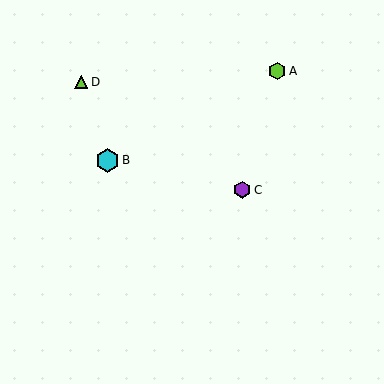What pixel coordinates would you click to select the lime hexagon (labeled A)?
Click at (277, 71) to select the lime hexagon A.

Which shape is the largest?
The cyan hexagon (labeled B) is the largest.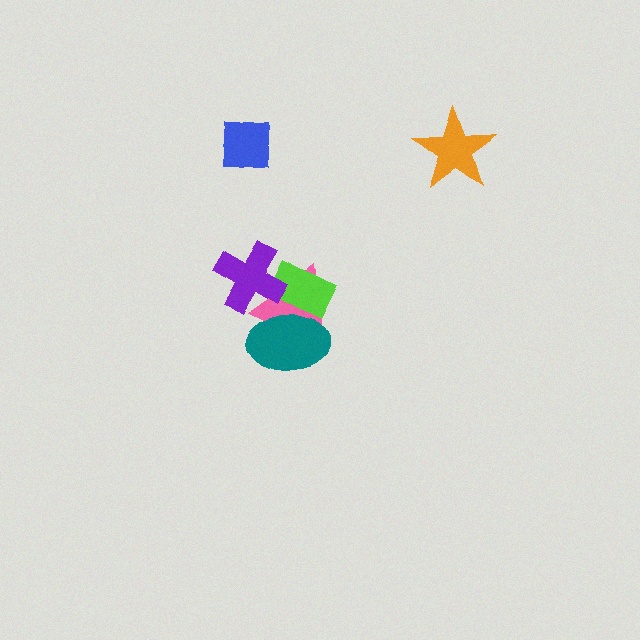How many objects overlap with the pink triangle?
3 objects overlap with the pink triangle.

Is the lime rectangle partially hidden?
Yes, it is partially covered by another shape.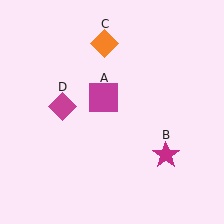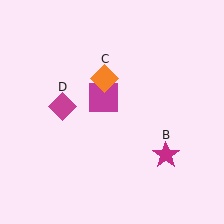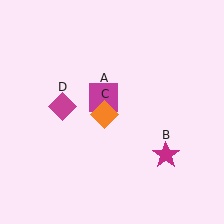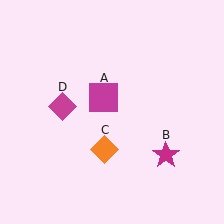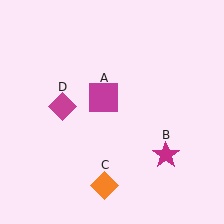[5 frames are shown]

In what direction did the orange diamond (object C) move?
The orange diamond (object C) moved down.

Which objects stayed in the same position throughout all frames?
Magenta square (object A) and magenta star (object B) and magenta diamond (object D) remained stationary.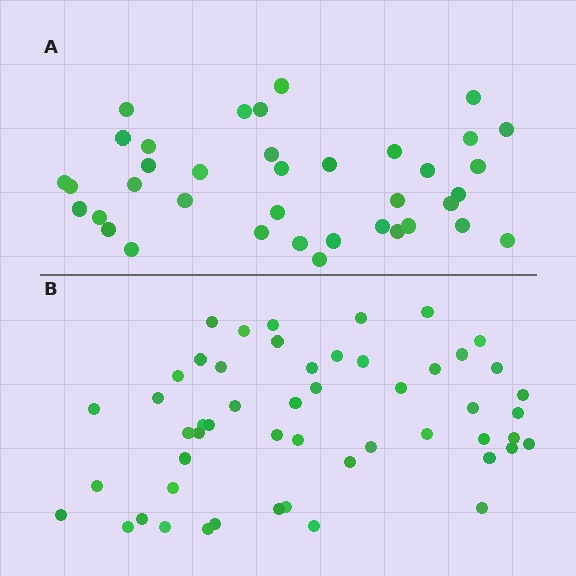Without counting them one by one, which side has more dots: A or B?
Region B (the bottom region) has more dots.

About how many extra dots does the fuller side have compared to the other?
Region B has approximately 15 more dots than region A.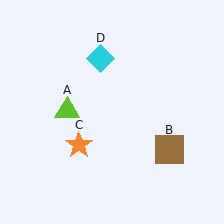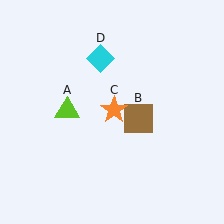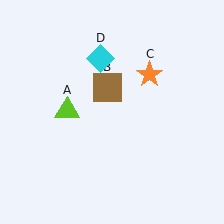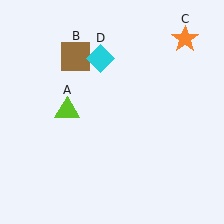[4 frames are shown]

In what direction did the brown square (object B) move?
The brown square (object B) moved up and to the left.